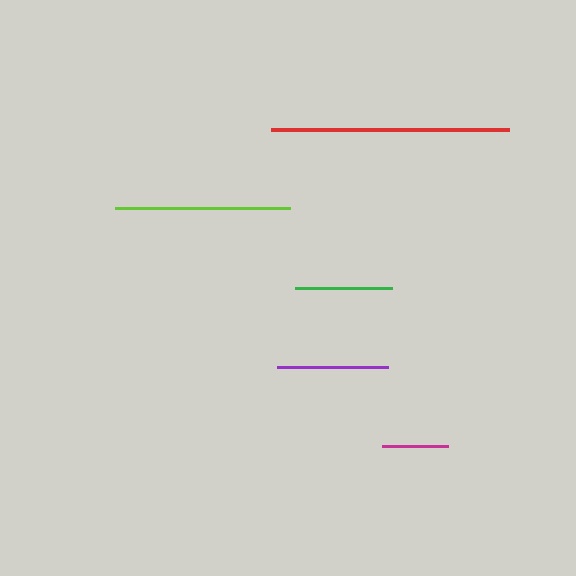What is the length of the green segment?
The green segment is approximately 97 pixels long.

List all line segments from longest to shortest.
From longest to shortest: red, lime, purple, green, magenta.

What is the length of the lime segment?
The lime segment is approximately 175 pixels long.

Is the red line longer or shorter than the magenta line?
The red line is longer than the magenta line.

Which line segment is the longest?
The red line is the longest at approximately 238 pixels.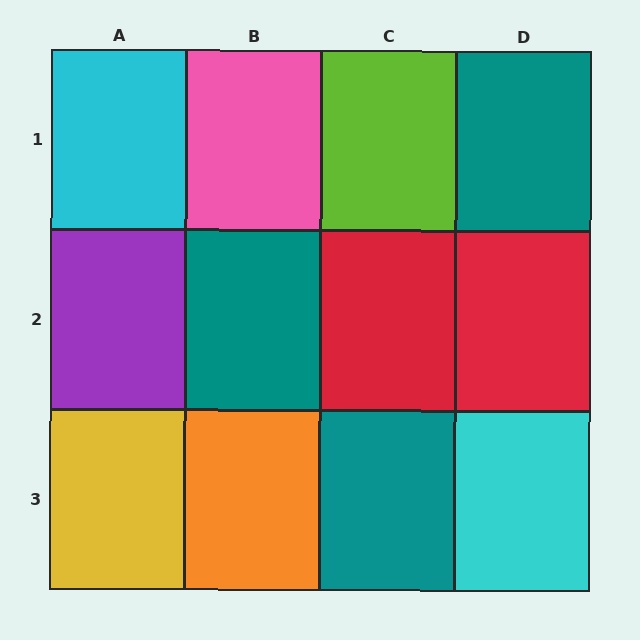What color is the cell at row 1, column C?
Lime.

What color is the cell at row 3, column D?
Cyan.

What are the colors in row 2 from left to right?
Purple, teal, red, red.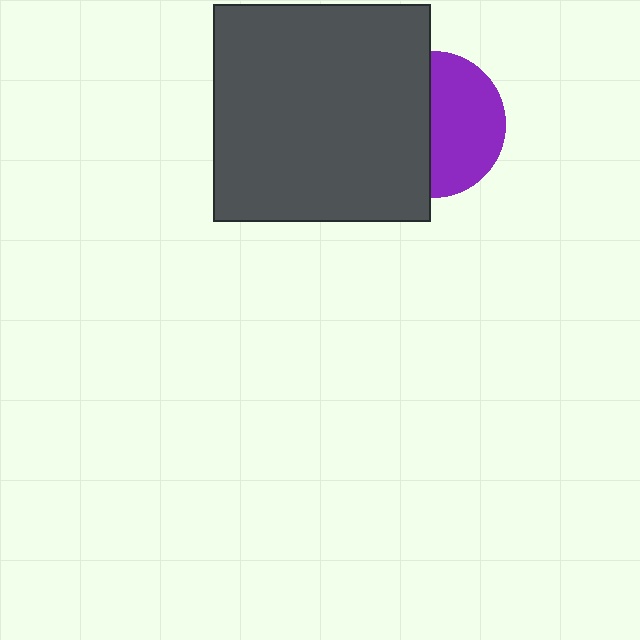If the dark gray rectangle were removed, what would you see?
You would see the complete purple circle.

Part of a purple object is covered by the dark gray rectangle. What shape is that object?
It is a circle.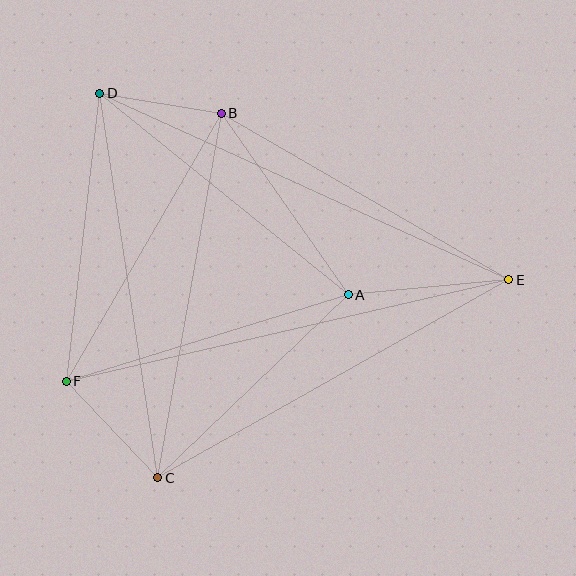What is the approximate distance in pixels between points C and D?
The distance between C and D is approximately 389 pixels.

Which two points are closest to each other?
Points B and D are closest to each other.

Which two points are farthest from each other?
Points E and F are farthest from each other.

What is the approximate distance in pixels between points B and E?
The distance between B and E is approximately 333 pixels.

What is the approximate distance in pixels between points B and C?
The distance between B and C is approximately 370 pixels.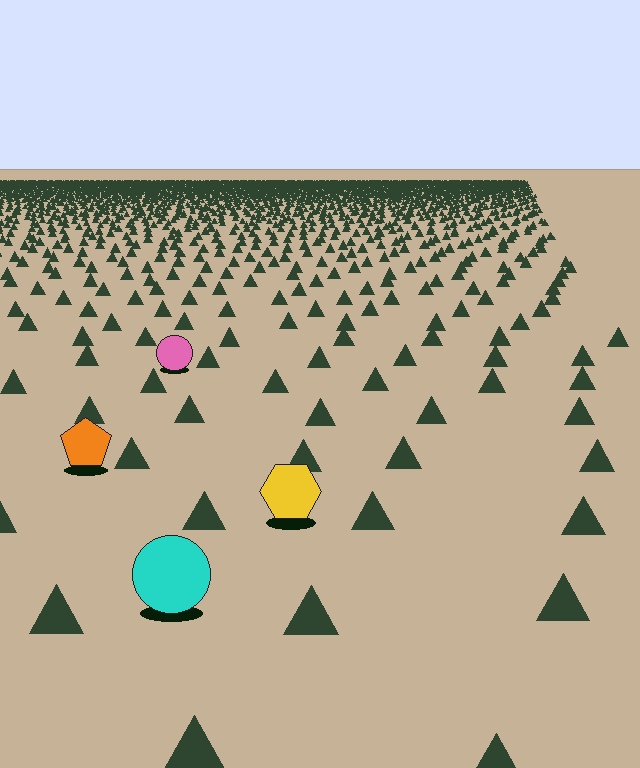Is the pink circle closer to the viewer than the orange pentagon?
No. The orange pentagon is closer — you can tell from the texture gradient: the ground texture is coarser near it.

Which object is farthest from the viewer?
The pink circle is farthest from the viewer. It appears smaller and the ground texture around it is denser.